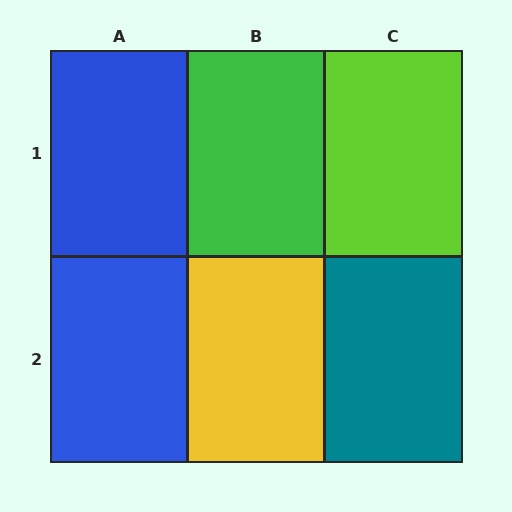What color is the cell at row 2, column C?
Teal.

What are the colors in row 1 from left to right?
Blue, green, lime.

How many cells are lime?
1 cell is lime.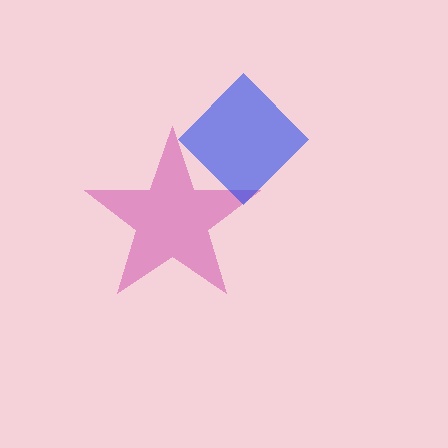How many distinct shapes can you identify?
There are 2 distinct shapes: a magenta star, a blue diamond.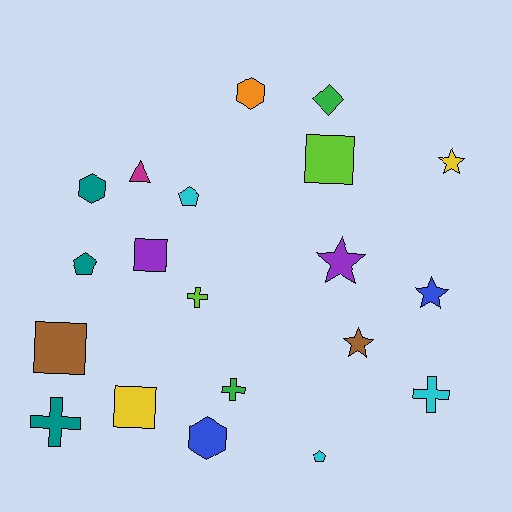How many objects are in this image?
There are 20 objects.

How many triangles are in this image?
There is 1 triangle.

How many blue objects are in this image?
There are 2 blue objects.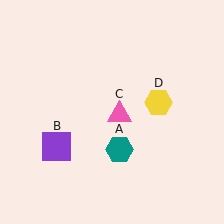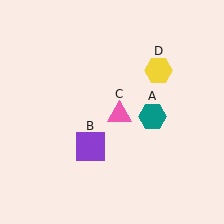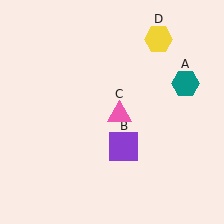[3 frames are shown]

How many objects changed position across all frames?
3 objects changed position: teal hexagon (object A), purple square (object B), yellow hexagon (object D).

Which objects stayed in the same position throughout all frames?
Pink triangle (object C) remained stationary.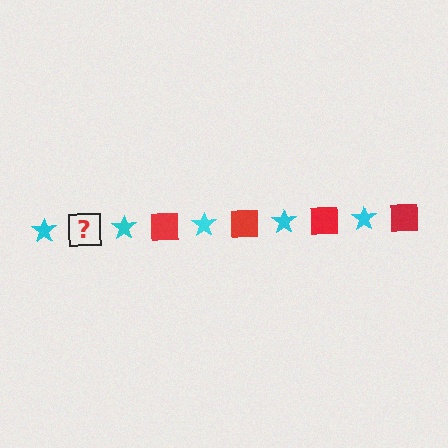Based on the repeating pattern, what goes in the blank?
The blank should be a red square.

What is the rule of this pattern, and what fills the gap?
The rule is that the pattern alternates between cyan star and red square. The gap should be filled with a red square.